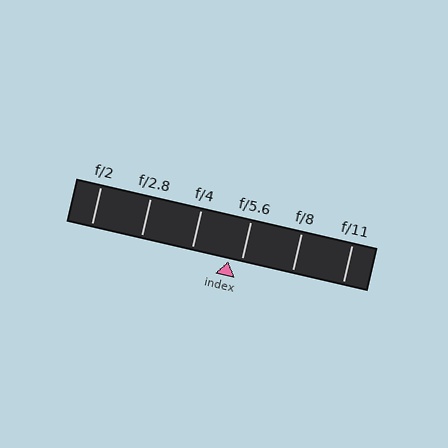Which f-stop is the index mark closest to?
The index mark is closest to f/5.6.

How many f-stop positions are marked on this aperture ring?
There are 6 f-stop positions marked.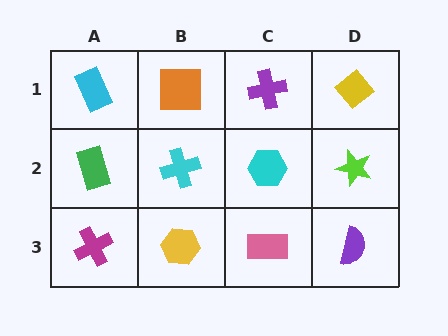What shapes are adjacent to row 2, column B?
An orange square (row 1, column B), a yellow hexagon (row 3, column B), a green rectangle (row 2, column A), a cyan hexagon (row 2, column C).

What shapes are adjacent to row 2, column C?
A purple cross (row 1, column C), a pink rectangle (row 3, column C), a cyan cross (row 2, column B), a lime star (row 2, column D).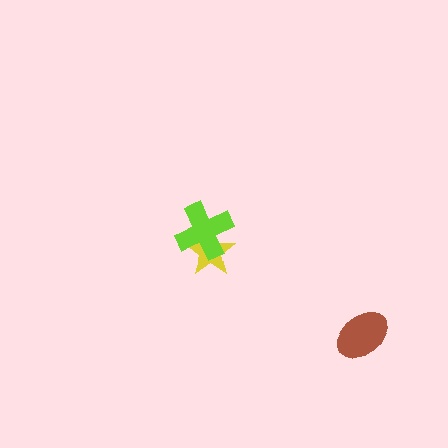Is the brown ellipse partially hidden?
No, no other shape covers it.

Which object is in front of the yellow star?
The lime cross is in front of the yellow star.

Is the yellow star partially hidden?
Yes, it is partially covered by another shape.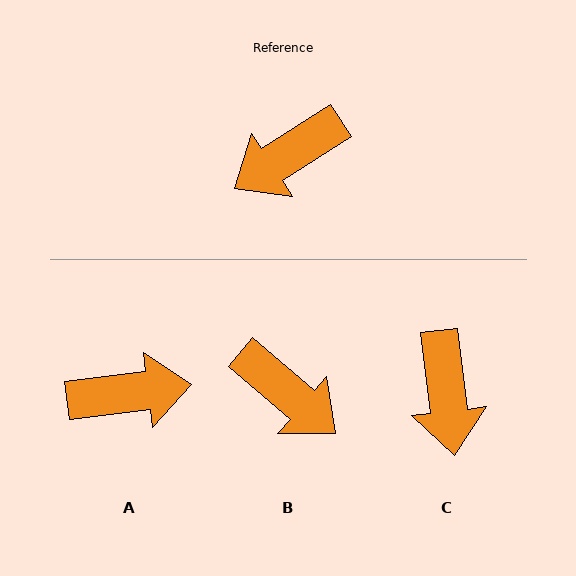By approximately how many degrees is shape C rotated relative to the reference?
Approximately 64 degrees counter-clockwise.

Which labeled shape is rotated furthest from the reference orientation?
A, about 155 degrees away.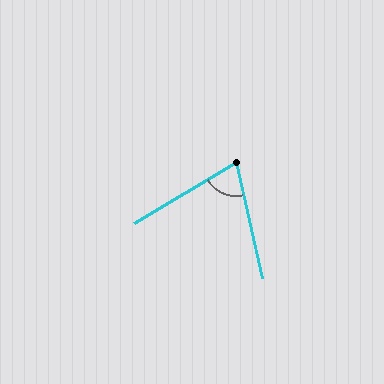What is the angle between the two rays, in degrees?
Approximately 72 degrees.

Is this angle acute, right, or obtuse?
It is acute.